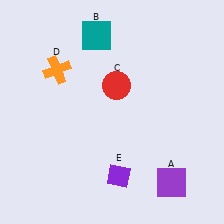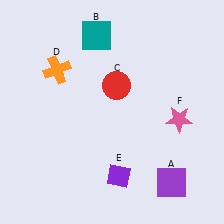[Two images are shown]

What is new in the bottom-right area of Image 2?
A pink star (F) was added in the bottom-right area of Image 2.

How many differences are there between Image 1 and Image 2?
There is 1 difference between the two images.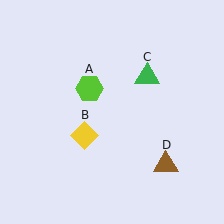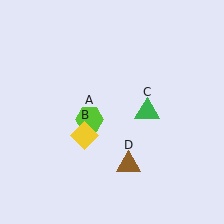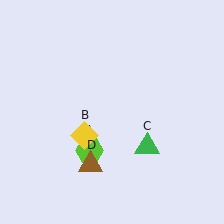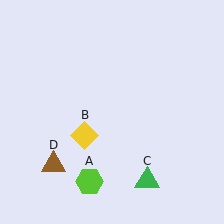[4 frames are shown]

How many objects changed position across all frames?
3 objects changed position: lime hexagon (object A), green triangle (object C), brown triangle (object D).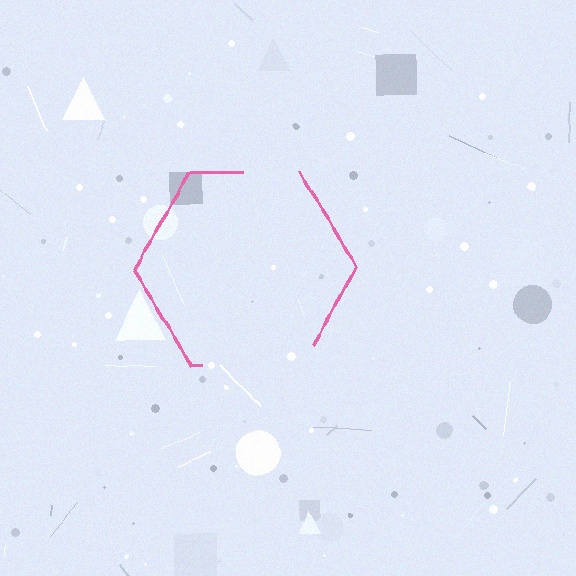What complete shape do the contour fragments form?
The contour fragments form a hexagon.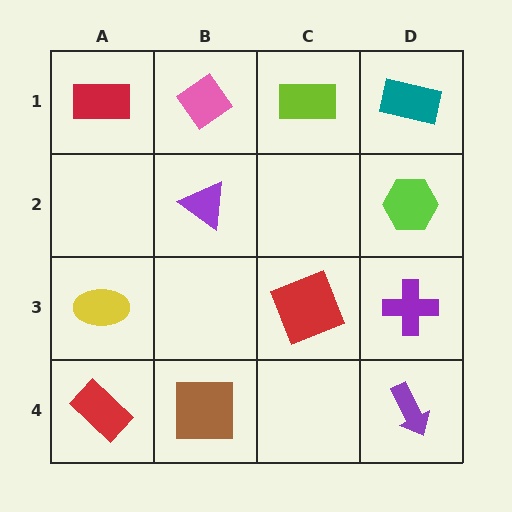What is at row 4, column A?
A red rectangle.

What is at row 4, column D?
A purple arrow.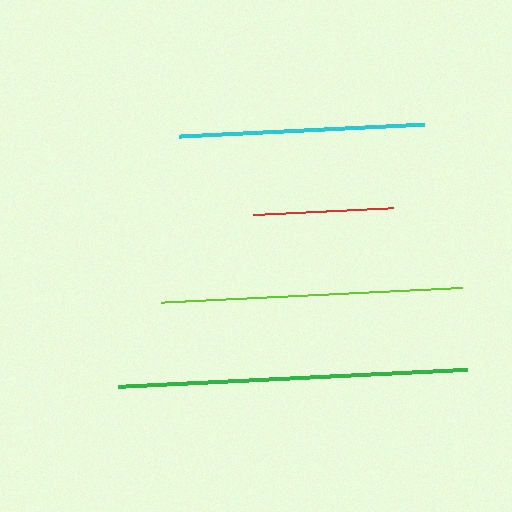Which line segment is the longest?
The green line is the longest at approximately 349 pixels.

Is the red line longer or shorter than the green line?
The green line is longer than the red line.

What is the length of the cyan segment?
The cyan segment is approximately 245 pixels long.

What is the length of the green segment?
The green segment is approximately 349 pixels long.